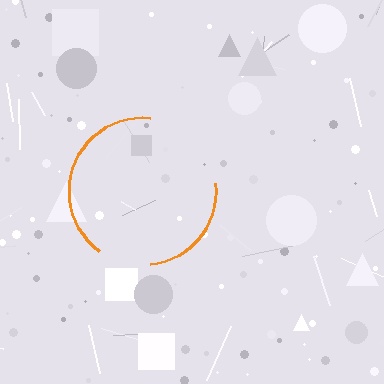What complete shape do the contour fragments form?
The contour fragments form a circle.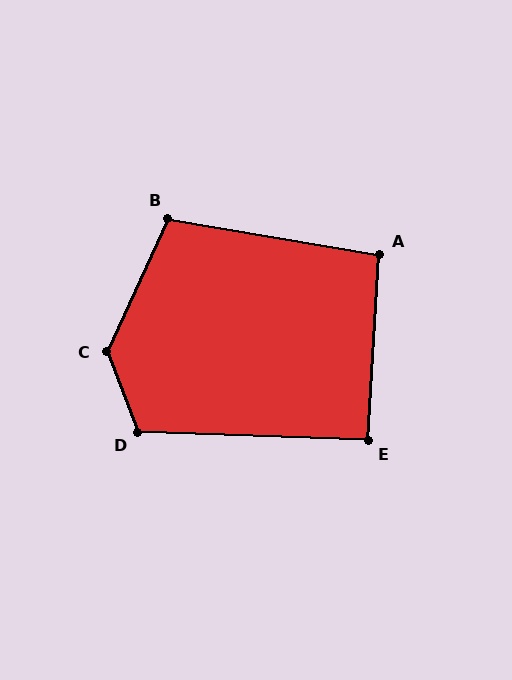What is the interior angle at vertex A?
Approximately 96 degrees (obtuse).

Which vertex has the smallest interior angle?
E, at approximately 92 degrees.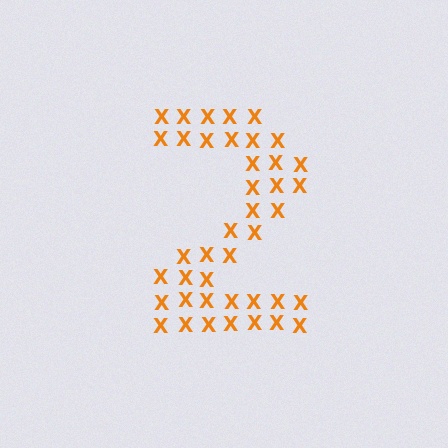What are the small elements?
The small elements are letter X's.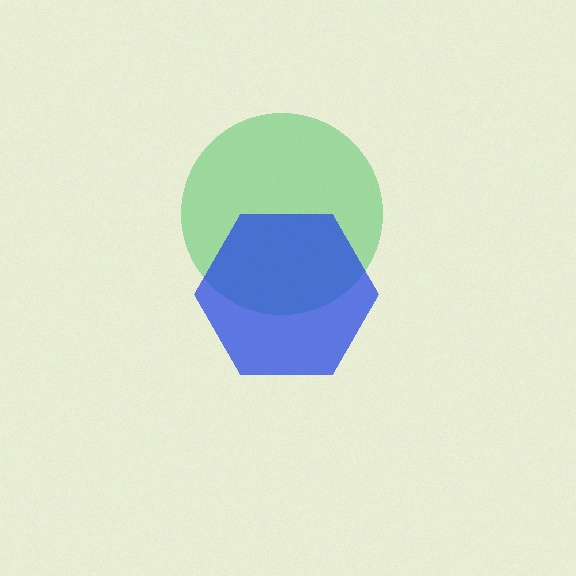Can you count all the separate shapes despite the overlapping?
Yes, there are 2 separate shapes.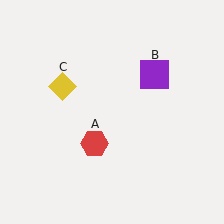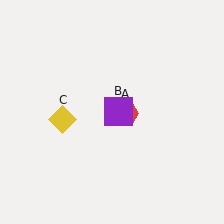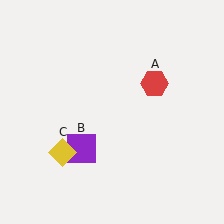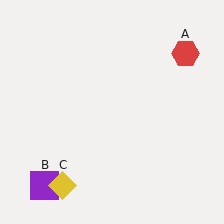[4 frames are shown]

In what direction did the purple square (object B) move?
The purple square (object B) moved down and to the left.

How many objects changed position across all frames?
3 objects changed position: red hexagon (object A), purple square (object B), yellow diamond (object C).